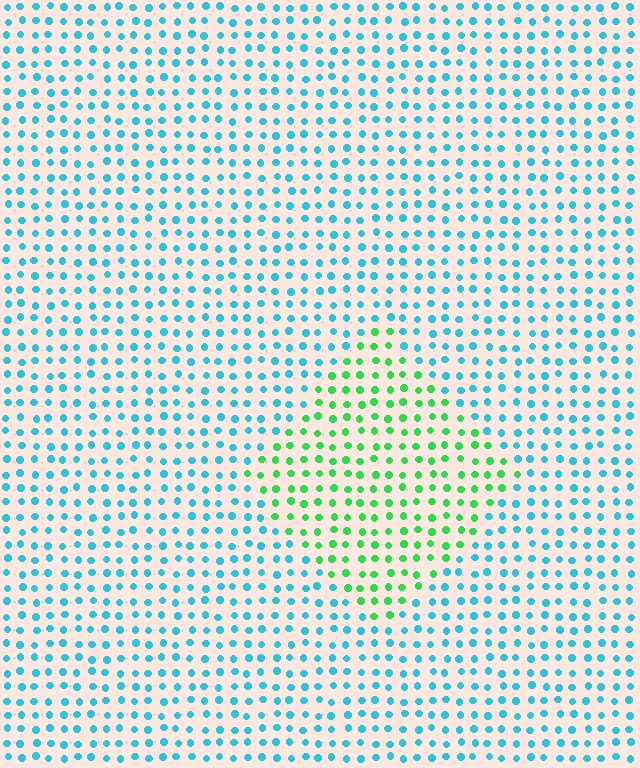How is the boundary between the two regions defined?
The boundary is defined purely by a slight shift in hue (about 57 degrees). Spacing, size, and orientation are identical on both sides.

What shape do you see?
I see a diamond.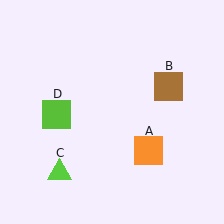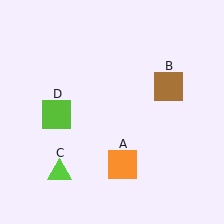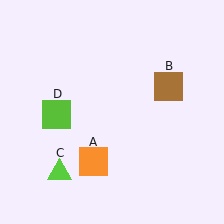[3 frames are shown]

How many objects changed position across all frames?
1 object changed position: orange square (object A).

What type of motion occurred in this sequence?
The orange square (object A) rotated clockwise around the center of the scene.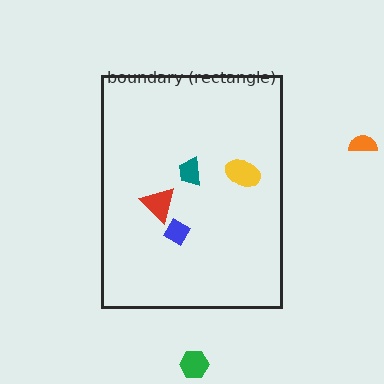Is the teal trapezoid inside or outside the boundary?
Inside.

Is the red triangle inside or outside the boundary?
Inside.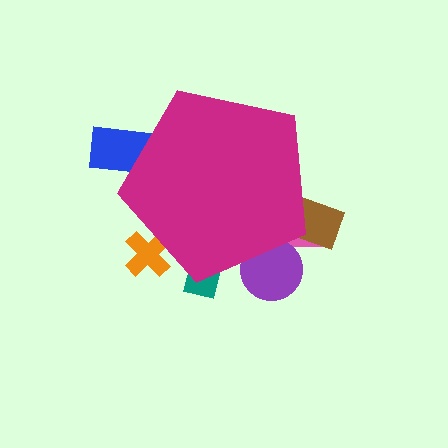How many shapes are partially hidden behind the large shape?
6 shapes are partially hidden.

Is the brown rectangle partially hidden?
Yes, the brown rectangle is partially hidden behind the magenta pentagon.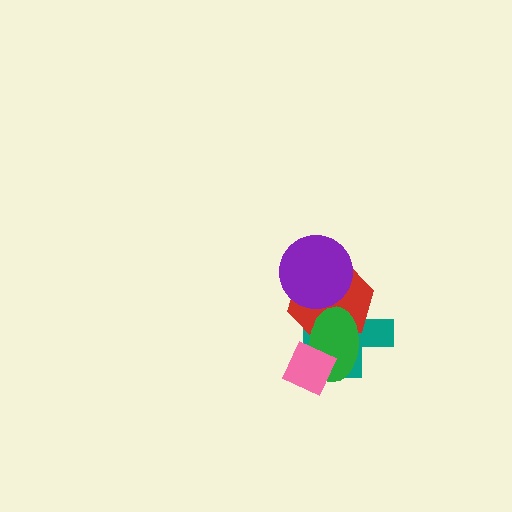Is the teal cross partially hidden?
Yes, it is partially covered by another shape.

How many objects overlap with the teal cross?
4 objects overlap with the teal cross.